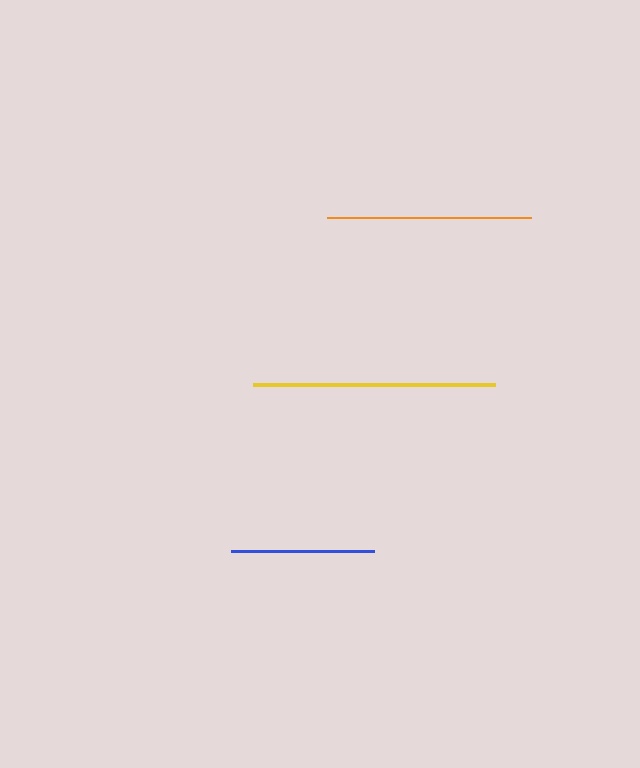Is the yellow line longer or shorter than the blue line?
The yellow line is longer than the blue line.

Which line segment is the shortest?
The blue line is the shortest at approximately 143 pixels.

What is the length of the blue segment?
The blue segment is approximately 143 pixels long.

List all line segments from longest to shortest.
From longest to shortest: yellow, orange, blue.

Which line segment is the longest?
The yellow line is the longest at approximately 242 pixels.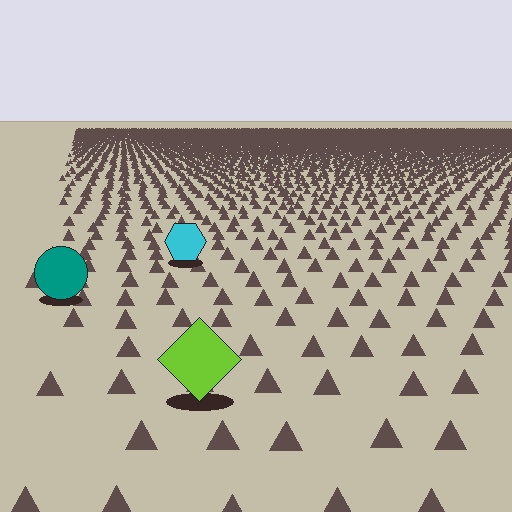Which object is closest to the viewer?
The lime diamond is closest. The texture marks near it are larger and more spread out.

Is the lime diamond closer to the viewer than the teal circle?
Yes. The lime diamond is closer — you can tell from the texture gradient: the ground texture is coarser near it.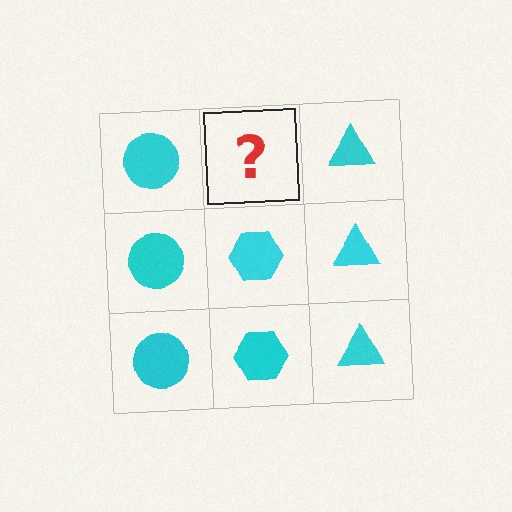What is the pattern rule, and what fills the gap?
The rule is that each column has a consistent shape. The gap should be filled with a cyan hexagon.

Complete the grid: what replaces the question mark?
The question mark should be replaced with a cyan hexagon.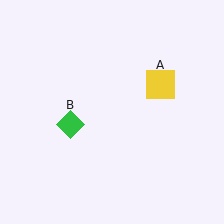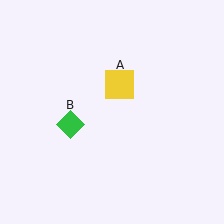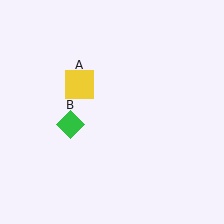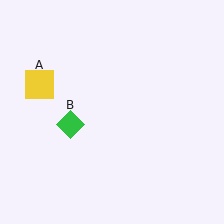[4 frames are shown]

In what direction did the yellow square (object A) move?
The yellow square (object A) moved left.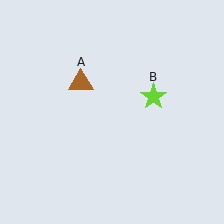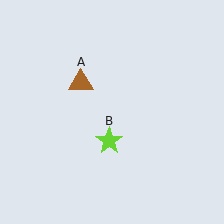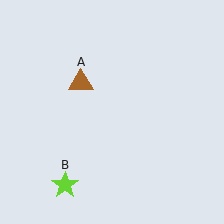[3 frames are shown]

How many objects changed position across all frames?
1 object changed position: lime star (object B).